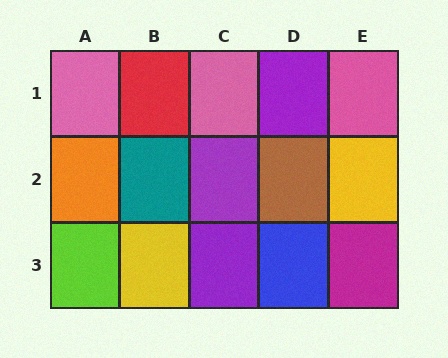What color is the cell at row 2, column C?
Purple.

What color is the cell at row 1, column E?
Pink.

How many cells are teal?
1 cell is teal.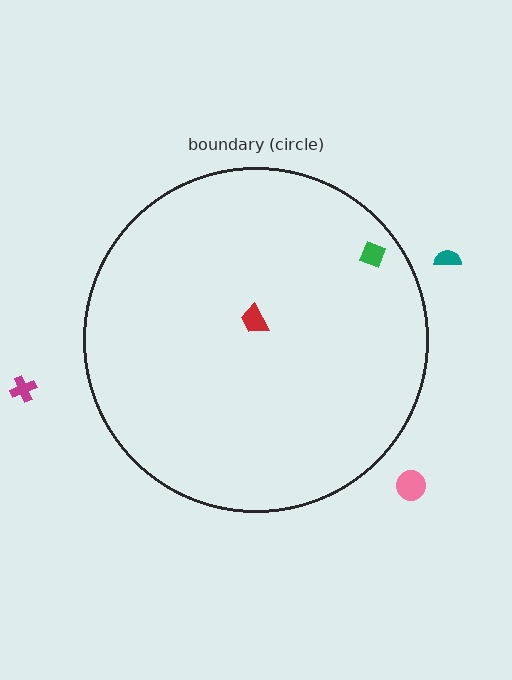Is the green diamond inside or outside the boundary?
Inside.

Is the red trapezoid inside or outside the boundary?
Inside.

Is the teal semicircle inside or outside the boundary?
Outside.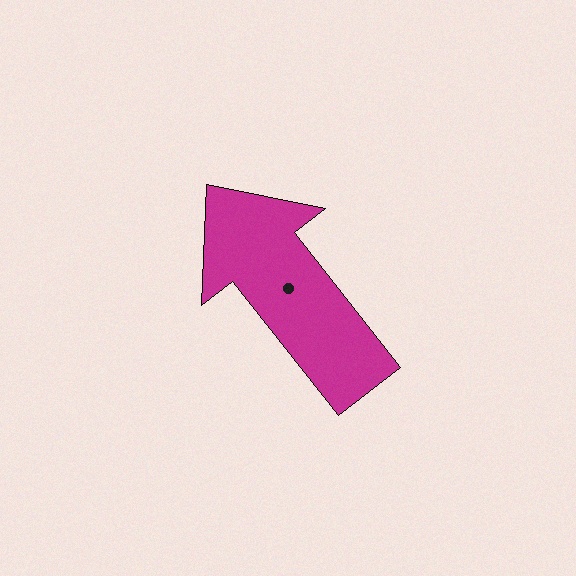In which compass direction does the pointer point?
Northwest.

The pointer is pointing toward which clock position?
Roughly 11 o'clock.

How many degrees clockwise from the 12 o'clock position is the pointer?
Approximately 322 degrees.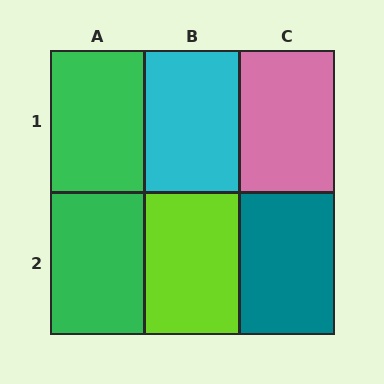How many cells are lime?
1 cell is lime.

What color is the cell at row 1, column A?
Green.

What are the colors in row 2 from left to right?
Green, lime, teal.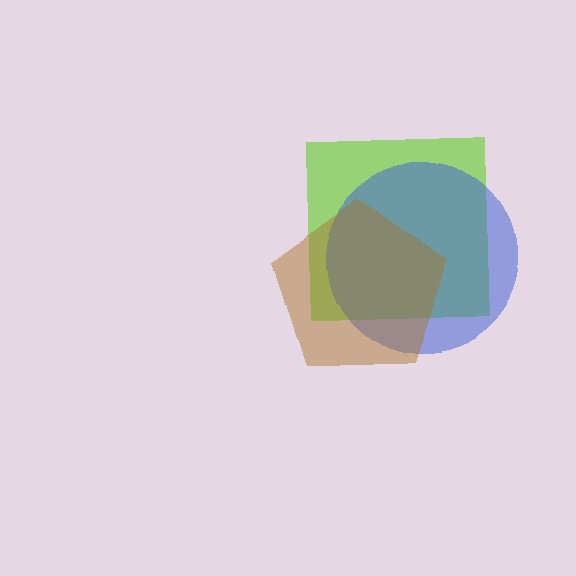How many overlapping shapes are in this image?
There are 3 overlapping shapes in the image.